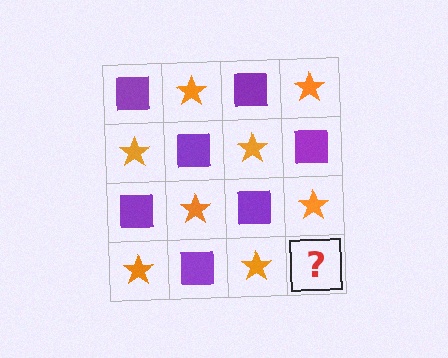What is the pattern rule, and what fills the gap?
The rule is that it alternates purple square and orange star in a checkerboard pattern. The gap should be filled with a purple square.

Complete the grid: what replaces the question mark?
The question mark should be replaced with a purple square.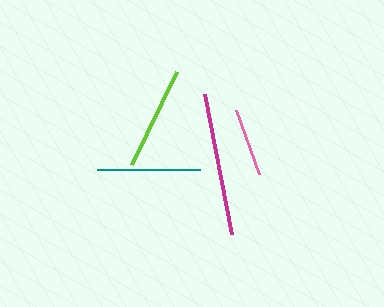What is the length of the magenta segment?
The magenta segment is approximately 142 pixels long.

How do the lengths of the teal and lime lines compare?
The teal and lime lines are approximately the same length.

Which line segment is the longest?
The magenta line is the longest at approximately 142 pixels.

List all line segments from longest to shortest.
From longest to shortest: magenta, teal, lime, pink.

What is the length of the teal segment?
The teal segment is approximately 104 pixels long.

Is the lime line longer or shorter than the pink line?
The lime line is longer than the pink line.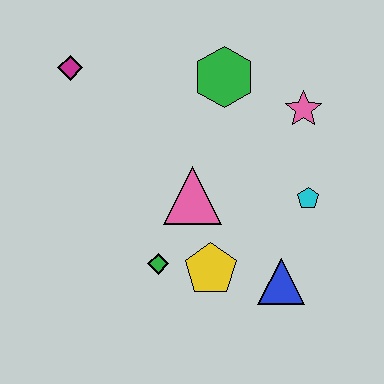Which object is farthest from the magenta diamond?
The blue triangle is farthest from the magenta diamond.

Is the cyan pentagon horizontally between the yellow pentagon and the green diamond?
No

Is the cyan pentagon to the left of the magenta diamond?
No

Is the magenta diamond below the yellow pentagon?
No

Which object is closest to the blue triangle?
The yellow pentagon is closest to the blue triangle.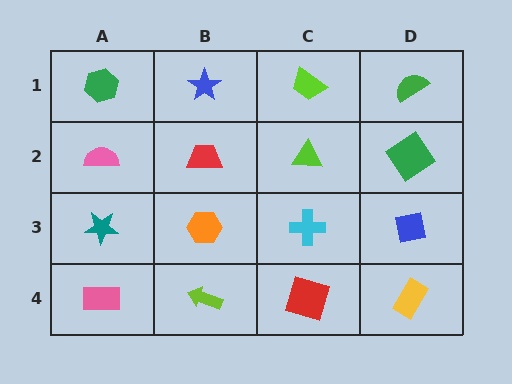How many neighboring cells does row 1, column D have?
2.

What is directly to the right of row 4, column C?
A yellow rectangle.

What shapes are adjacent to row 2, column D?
A green semicircle (row 1, column D), a blue square (row 3, column D), a lime triangle (row 2, column C).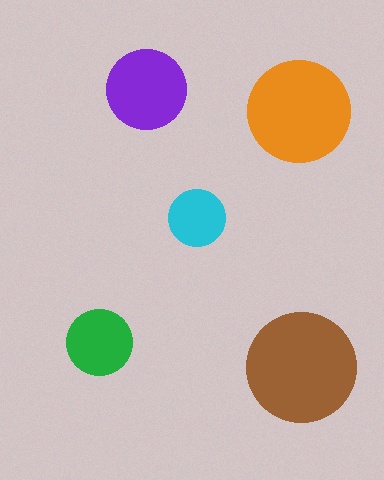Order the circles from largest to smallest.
the brown one, the orange one, the purple one, the green one, the cyan one.